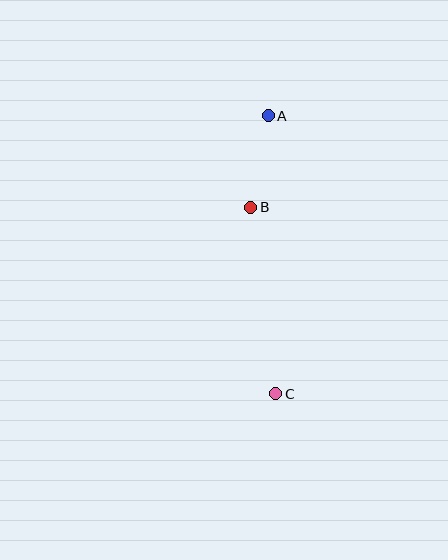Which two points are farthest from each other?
Points A and C are farthest from each other.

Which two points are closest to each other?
Points A and B are closest to each other.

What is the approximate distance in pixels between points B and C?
The distance between B and C is approximately 188 pixels.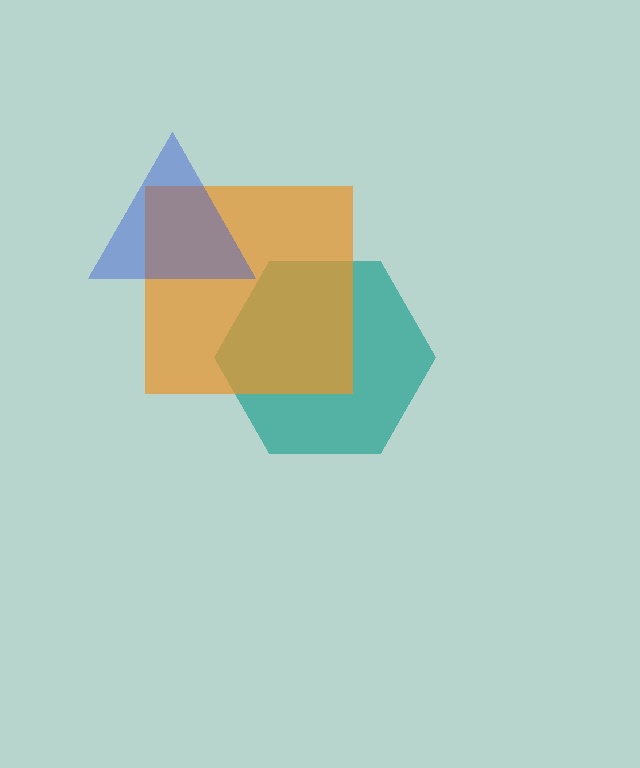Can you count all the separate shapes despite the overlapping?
Yes, there are 3 separate shapes.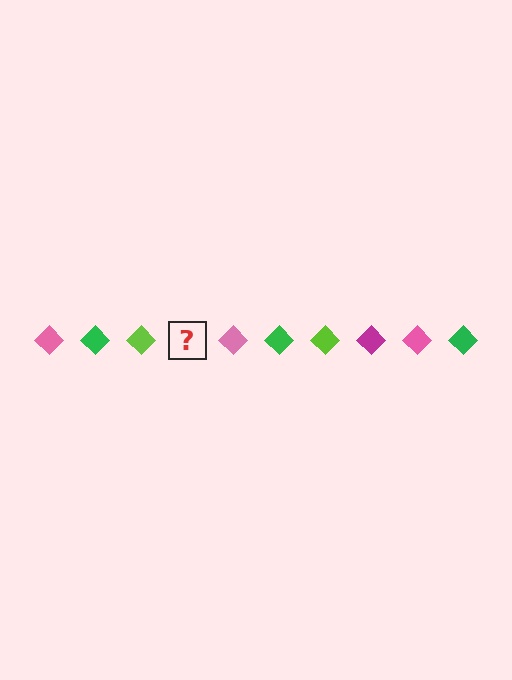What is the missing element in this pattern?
The missing element is a magenta diamond.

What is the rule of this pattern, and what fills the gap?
The rule is that the pattern cycles through pink, green, lime, magenta diamonds. The gap should be filled with a magenta diamond.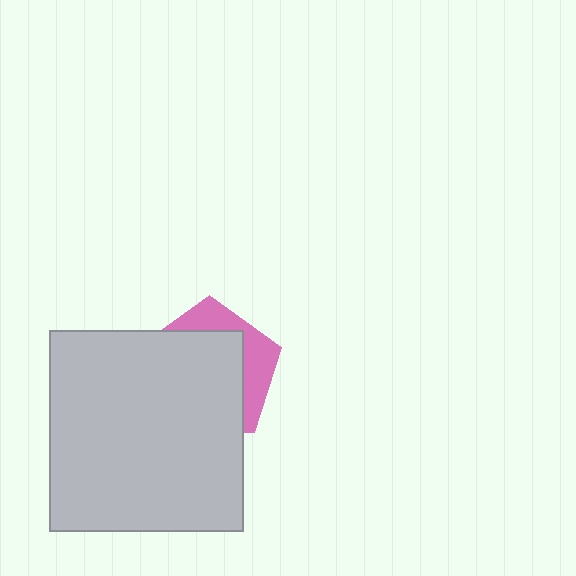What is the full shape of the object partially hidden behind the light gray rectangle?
The partially hidden object is a pink pentagon.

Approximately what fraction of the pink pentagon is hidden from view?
Roughly 69% of the pink pentagon is hidden behind the light gray rectangle.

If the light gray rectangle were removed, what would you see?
You would see the complete pink pentagon.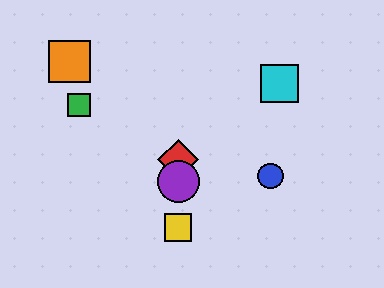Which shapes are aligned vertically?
The red diamond, the yellow square, the purple circle are aligned vertically.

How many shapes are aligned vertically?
3 shapes (the red diamond, the yellow square, the purple circle) are aligned vertically.